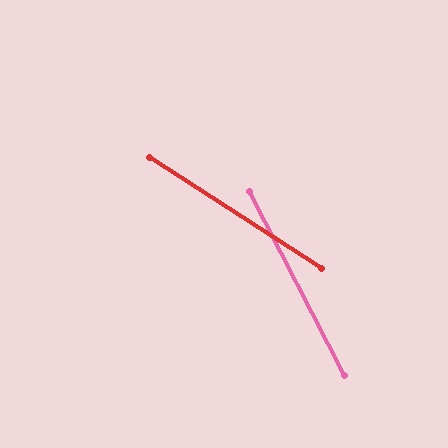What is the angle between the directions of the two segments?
Approximately 30 degrees.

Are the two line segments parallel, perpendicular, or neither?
Neither parallel nor perpendicular — they differ by about 30°.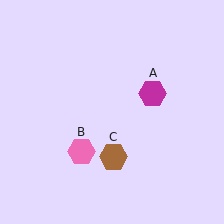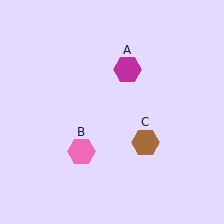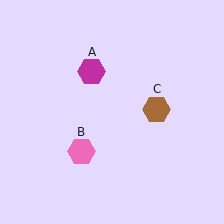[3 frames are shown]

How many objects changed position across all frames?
2 objects changed position: magenta hexagon (object A), brown hexagon (object C).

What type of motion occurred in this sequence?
The magenta hexagon (object A), brown hexagon (object C) rotated counterclockwise around the center of the scene.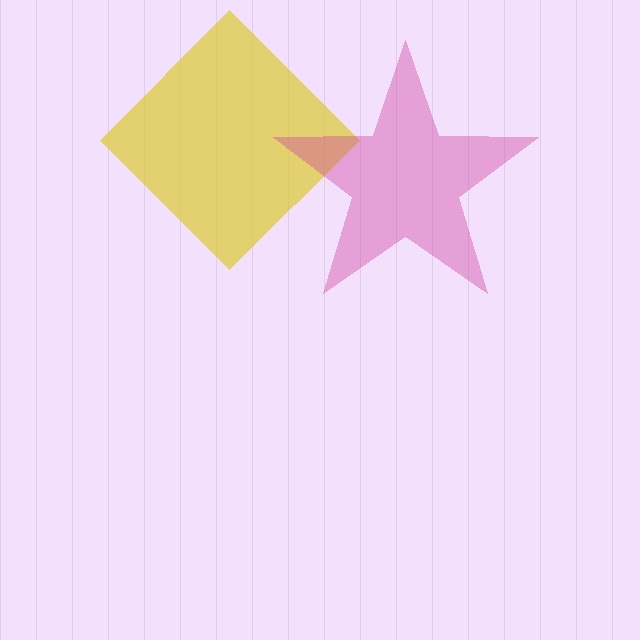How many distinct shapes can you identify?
There are 2 distinct shapes: a yellow diamond, a magenta star.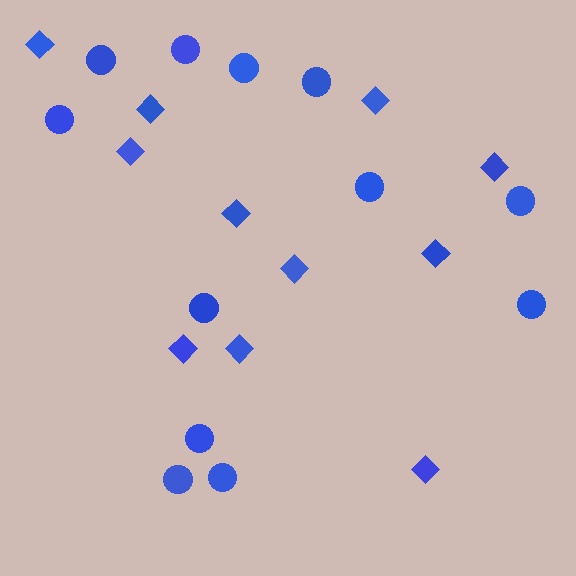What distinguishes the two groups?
There are 2 groups: one group of diamonds (11) and one group of circles (12).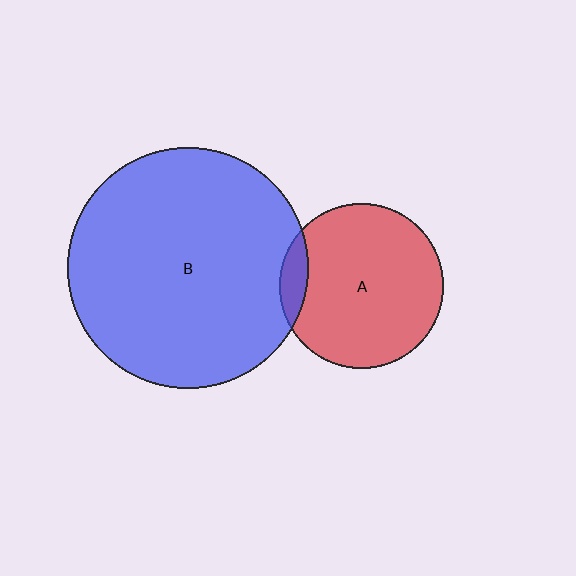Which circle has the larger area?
Circle B (blue).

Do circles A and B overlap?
Yes.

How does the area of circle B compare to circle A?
Approximately 2.1 times.